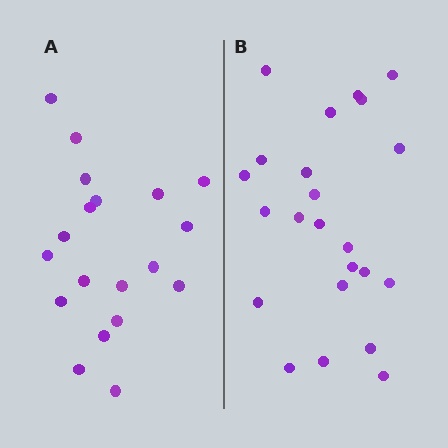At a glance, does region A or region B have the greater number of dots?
Region B (the right region) has more dots.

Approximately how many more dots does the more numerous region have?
Region B has about 4 more dots than region A.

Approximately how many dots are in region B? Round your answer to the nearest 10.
About 20 dots. (The exact count is 23, which rounds to 20.)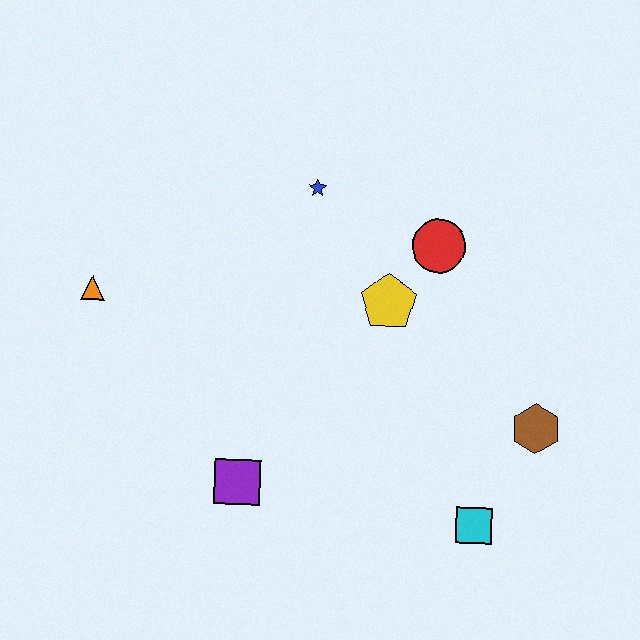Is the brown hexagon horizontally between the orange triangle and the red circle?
No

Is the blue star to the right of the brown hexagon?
No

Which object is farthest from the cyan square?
The orange triangle is farthest from the cyan square.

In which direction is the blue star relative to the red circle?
The blue star is to the left of the red circle.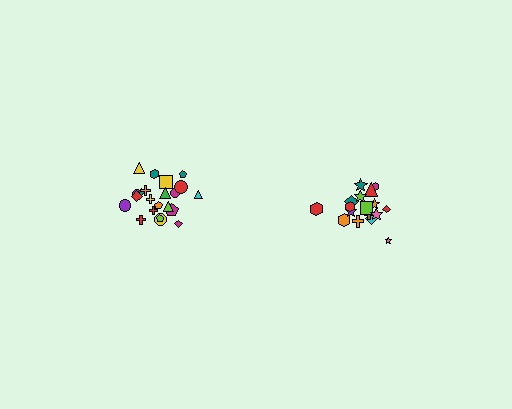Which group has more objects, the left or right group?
The left group.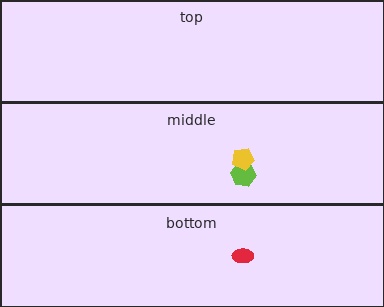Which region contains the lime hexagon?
The middle region.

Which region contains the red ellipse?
The bottom region.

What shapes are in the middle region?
The lime hexagon, the yellow pentagon.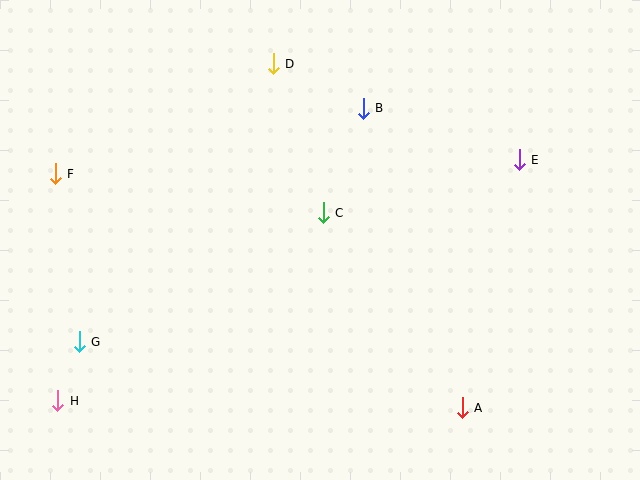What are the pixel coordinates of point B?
Point B is at (363, 108).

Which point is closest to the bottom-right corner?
Point A is closest to the bottom-right corner.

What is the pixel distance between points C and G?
The distance between C and G is 276 pixels.